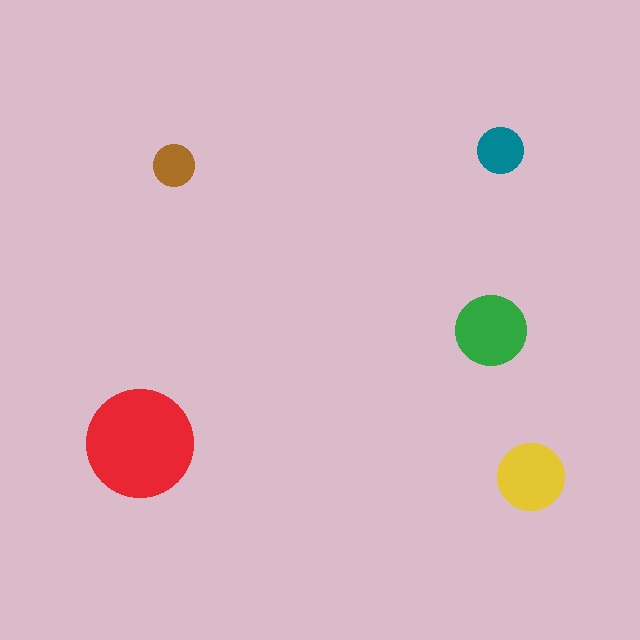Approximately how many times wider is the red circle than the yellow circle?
About 1.5 times wider.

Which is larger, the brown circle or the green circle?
The green one.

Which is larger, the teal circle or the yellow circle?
The yellow one.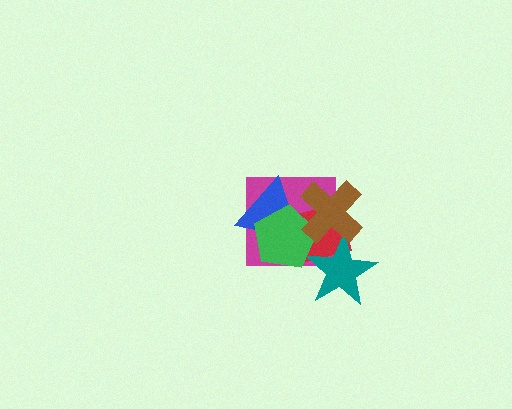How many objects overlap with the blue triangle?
4 objects overlap with the blue triangle.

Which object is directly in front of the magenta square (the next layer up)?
The red square is directly in front of the magenta square.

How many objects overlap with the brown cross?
5 objects overlap with the brown cross.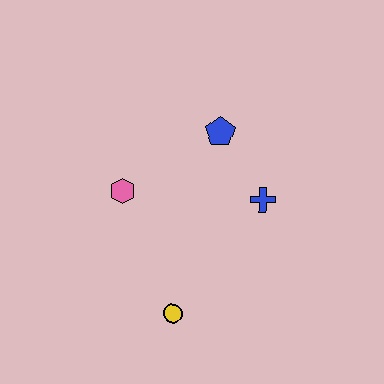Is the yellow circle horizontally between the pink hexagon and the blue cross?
Yes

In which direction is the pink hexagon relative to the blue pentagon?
The pink hexagon is to the left of the blue pentagon.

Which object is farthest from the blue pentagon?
The yellow circle is farthest from the blue pentagon.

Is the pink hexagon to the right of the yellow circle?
No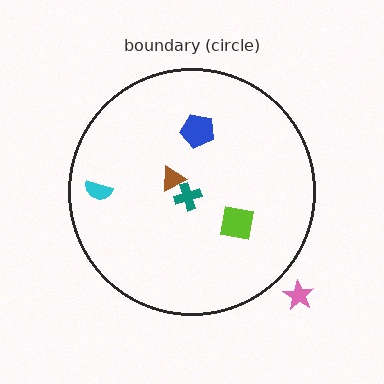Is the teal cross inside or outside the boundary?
Inside.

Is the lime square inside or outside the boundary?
Inside.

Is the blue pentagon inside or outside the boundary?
Inside.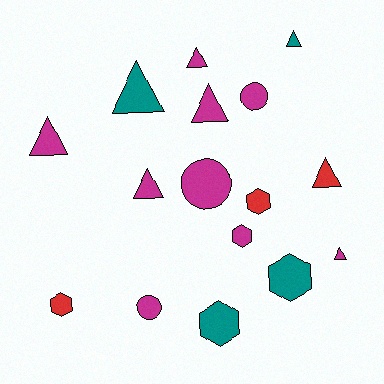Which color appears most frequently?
Magenta, with 9 objects.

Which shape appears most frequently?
Triangle, with 8 objects.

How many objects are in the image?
There are 16 objects.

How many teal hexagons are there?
There are 2 teal hexagons.